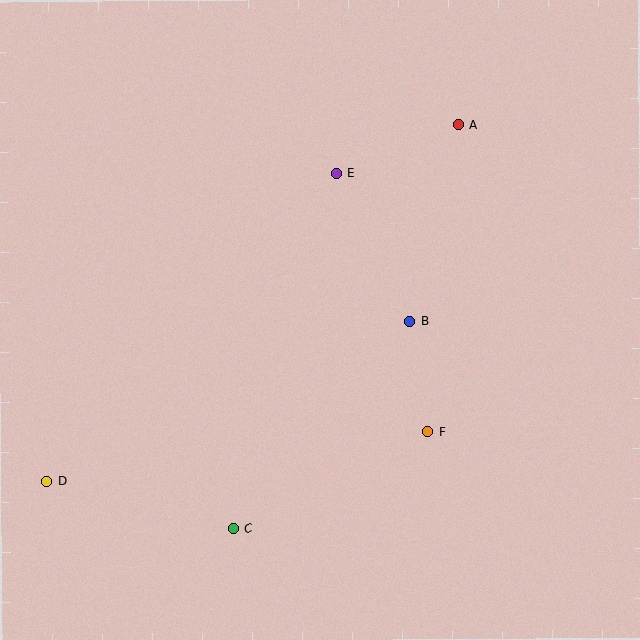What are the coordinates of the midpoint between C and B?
The midpoint between C and B is at (322, 425).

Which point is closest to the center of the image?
Point B at (410, 321) is closest to the center.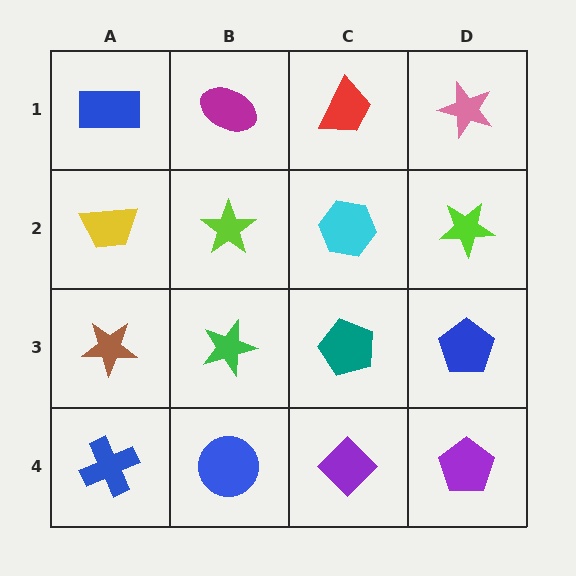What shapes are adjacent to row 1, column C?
A cyan hexagon (row 2, column C), a magenta ellipse (row 1, column B), a pink star (row 1, column D).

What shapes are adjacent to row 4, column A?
A brown star (row 3, column A), a blue circle (row 4, column B).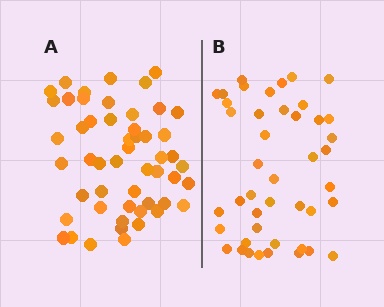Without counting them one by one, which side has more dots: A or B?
Region A (the left region) has more dots.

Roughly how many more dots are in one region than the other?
Region A has roughly 8 or so more dots than region B.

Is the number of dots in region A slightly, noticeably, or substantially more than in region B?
Region A has only slightly more — the two regions are fairly close. The ratio is roughly 1.2 to 1.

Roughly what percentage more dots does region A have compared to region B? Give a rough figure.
About 20% more.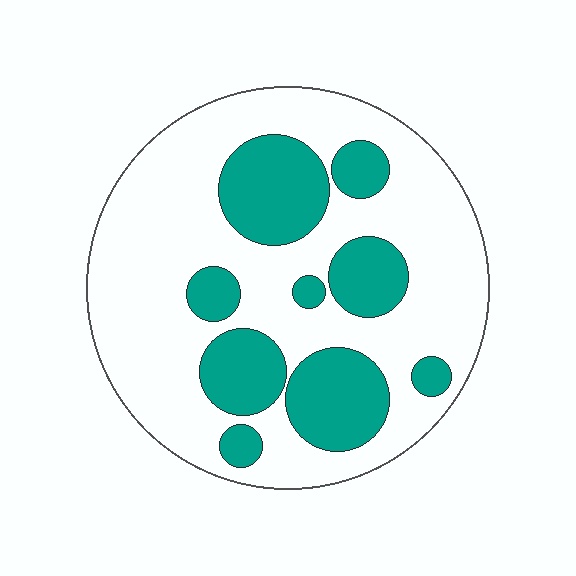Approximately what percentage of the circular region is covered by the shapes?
Approximately 30%.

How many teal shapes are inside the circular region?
9.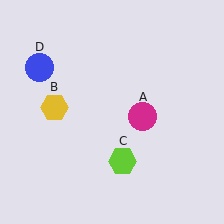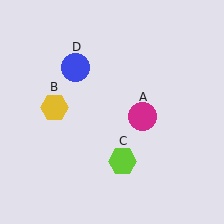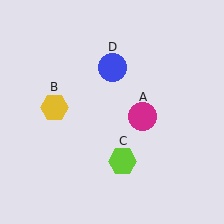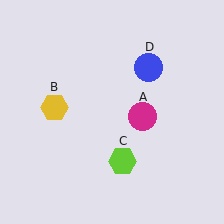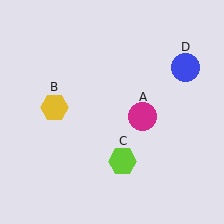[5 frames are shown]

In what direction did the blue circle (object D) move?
The blue circle (object D) moved right.